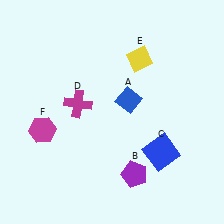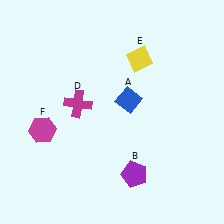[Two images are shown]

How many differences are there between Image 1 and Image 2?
There is 1 difference between the two images.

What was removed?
The blue square (C) was removed in Image 2.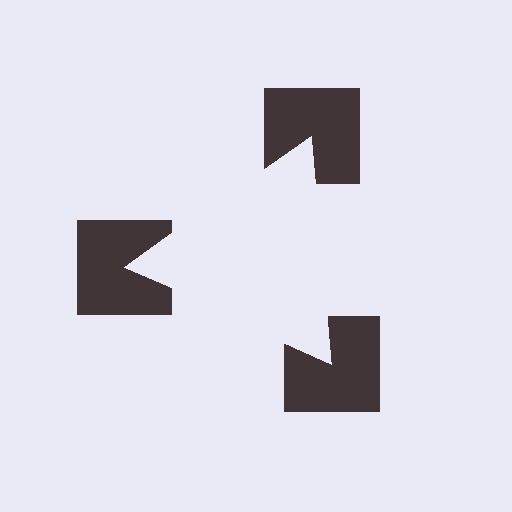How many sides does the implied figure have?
3 sides.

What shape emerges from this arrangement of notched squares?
An illusory triangle — its edges are inferred from the aligned wedge cuts in the notched squares, not physically drawn.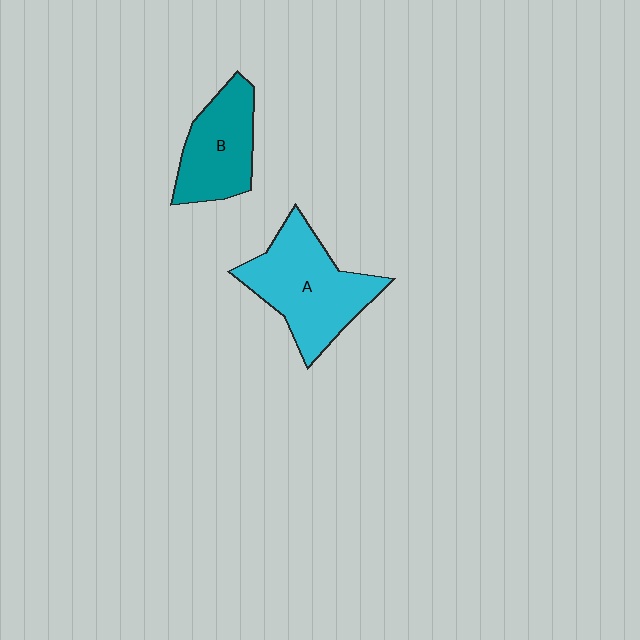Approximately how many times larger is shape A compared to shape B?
Approximately 1.4 times.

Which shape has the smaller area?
Shape B (teal).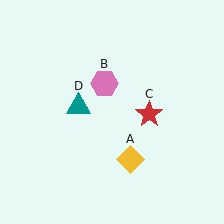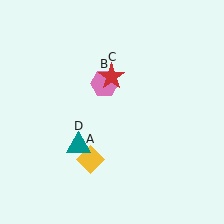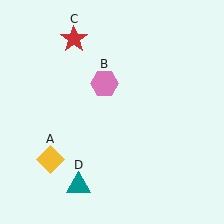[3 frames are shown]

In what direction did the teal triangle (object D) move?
The teal triangle (object D) moved down.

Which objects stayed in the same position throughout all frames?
Pink hexagon (object B) remained stationary.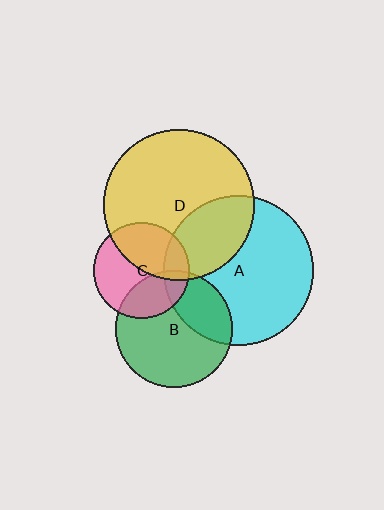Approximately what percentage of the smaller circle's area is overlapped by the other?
Approximately 30%.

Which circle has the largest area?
Circle D (yellow).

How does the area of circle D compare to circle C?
Approximately 2.5 times.